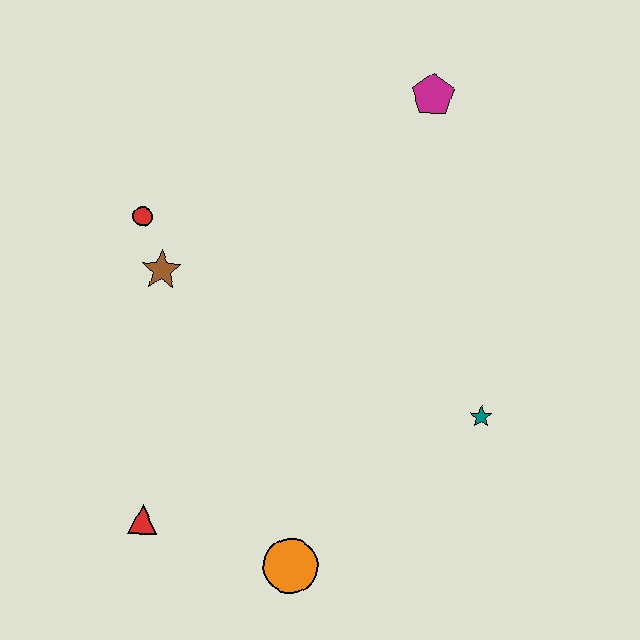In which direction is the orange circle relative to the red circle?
The orange circle is below the red circle.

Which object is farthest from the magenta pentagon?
The red triangle is farthest from the magenta pentagon.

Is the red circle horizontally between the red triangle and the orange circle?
No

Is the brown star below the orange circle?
No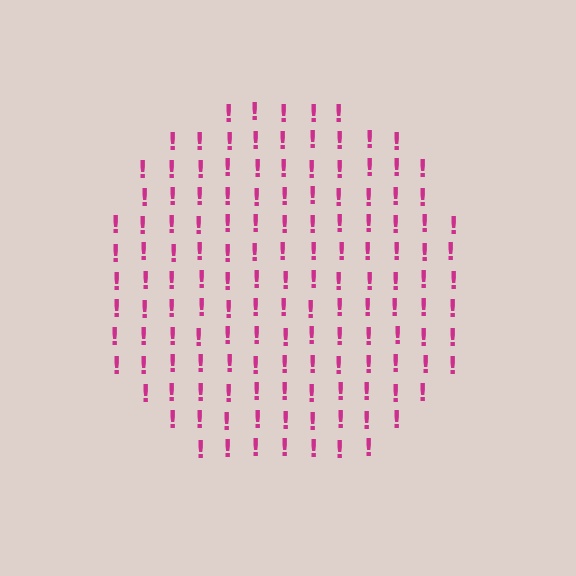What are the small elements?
The small elements are exclamation marks.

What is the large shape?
The large shape is a circle.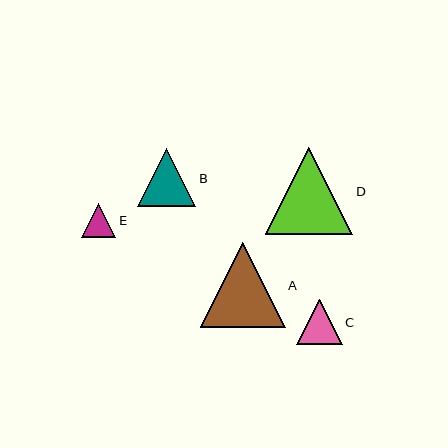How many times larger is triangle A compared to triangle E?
Triangle A is approximately 2.5 times the size of triangle E.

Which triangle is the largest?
Triangle D is the largest with a size of approximately 87 pixels.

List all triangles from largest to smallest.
From largest to smallest: D, A, B, C, E.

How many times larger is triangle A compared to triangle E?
Triangle A is approximately 2.5 times the size of triangle E.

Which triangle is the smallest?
Triangle E is the smallest with a size of approximately 34 pixels.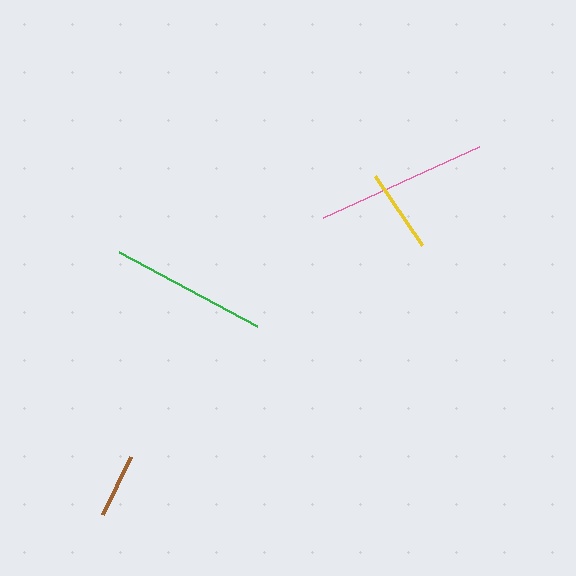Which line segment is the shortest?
The brown line is the shortest at approximately 64 pixels.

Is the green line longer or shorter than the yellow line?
The green line is longer than the yellow line.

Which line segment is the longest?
The pink line is the longest at approximately 171 pixels.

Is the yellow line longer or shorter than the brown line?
The yellow line is longer than the brown line.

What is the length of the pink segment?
The pink segment is approximately 171 pixels long.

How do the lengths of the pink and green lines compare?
The pink and green lines are approximately the same length.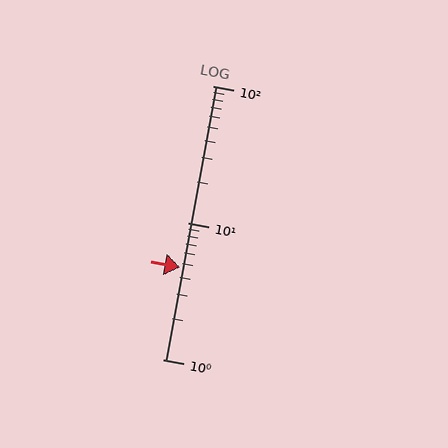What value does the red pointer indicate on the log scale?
The pointer indicates approximately 4.7.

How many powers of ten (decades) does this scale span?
The scale spans 2 decades, from 1 to 100.